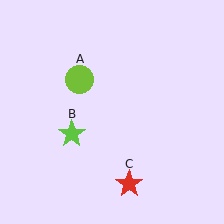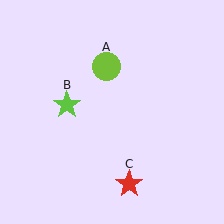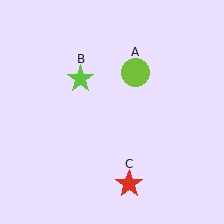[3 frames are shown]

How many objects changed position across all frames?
2 objects changed position: lime circle (object A), lime star (object B).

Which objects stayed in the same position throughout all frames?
Red star (object C) remained stationary.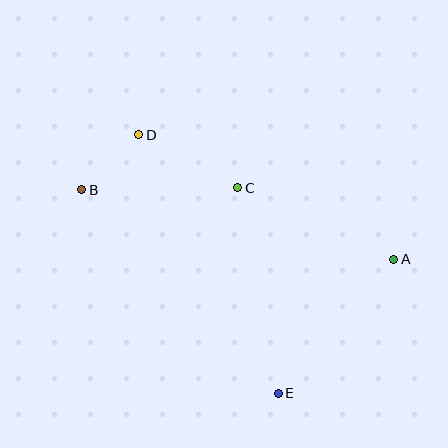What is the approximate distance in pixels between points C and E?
The distance between C and E is approximately 210 pixels.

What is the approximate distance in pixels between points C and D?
The distance between C and D is approximately 112 pixels.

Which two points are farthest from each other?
Points A and B are farthest from each other.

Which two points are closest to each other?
Points B and D are closest to each other.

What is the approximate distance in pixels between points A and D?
The distance between A and D is approximately 284 pixels.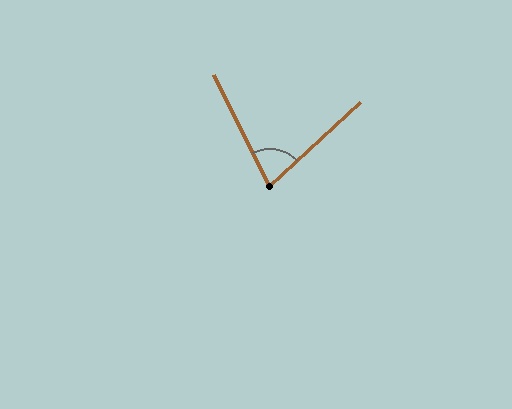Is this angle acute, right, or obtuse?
It is acute.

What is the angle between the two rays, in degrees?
Approximately 74 degrees.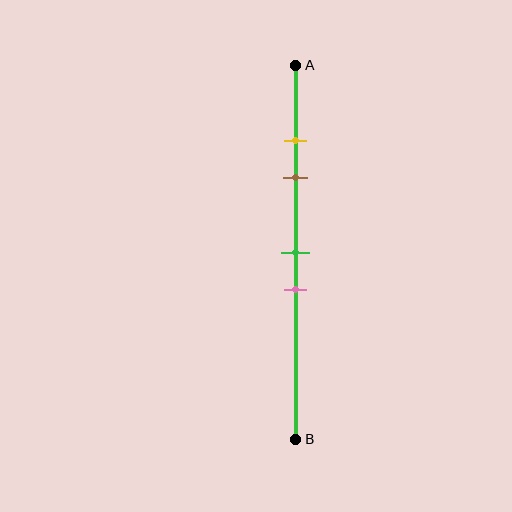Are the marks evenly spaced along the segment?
No, the marks are not evenly spaced.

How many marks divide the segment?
There are 4 marks dividing the segment.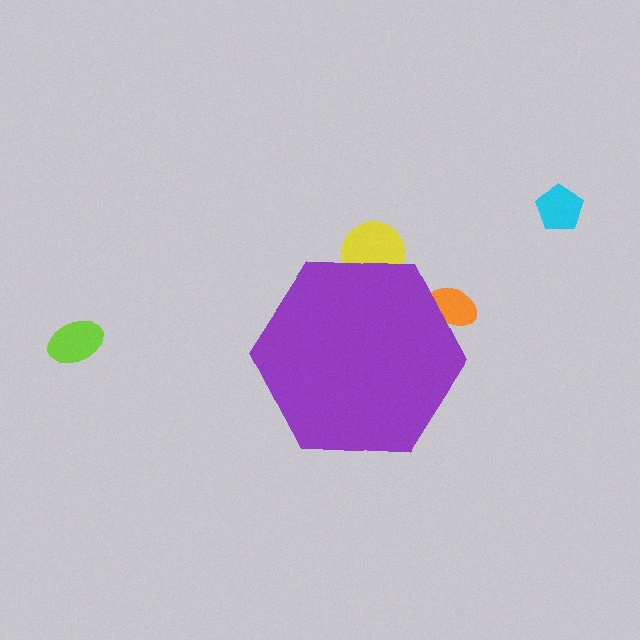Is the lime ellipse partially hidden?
No, the lime ellipse is fully visible.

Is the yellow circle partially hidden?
Yes, the yellow circle is partially hidden behind the purple hexagon.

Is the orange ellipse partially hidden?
Yes, the orange ellipse is partially hidden behind the purple hexagon.